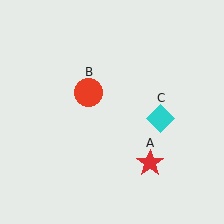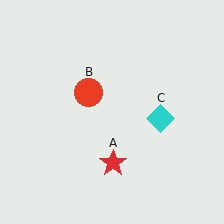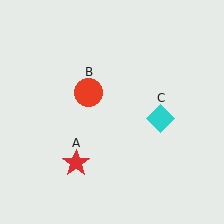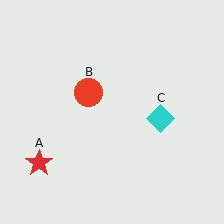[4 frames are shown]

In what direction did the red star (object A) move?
The red star (object A) moved left.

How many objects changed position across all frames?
1 object changed position: red star (object A).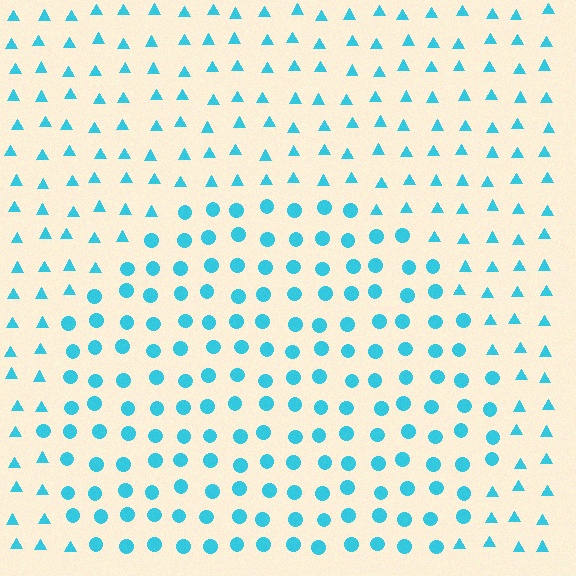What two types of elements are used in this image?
The image uses circles inside the circle region and triangles outside it.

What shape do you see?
I see a circle.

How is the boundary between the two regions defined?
The boundary is defined by a change in element shape: circles inside vs. triangles outside. All elements share the same color and spacing.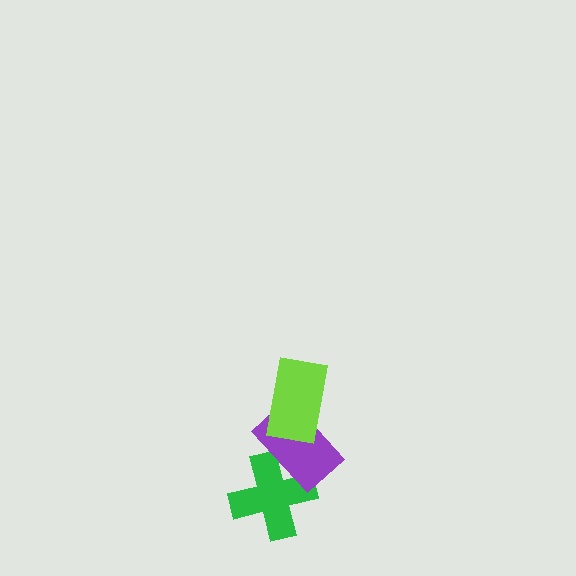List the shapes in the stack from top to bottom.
From top to bottom: the lime rectangle, the purple rectangle, the green cross.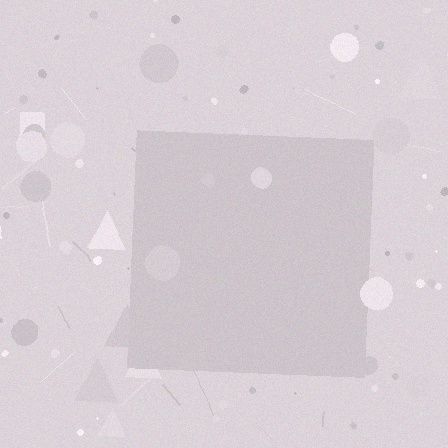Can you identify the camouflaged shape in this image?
The camouflaged shape is a square.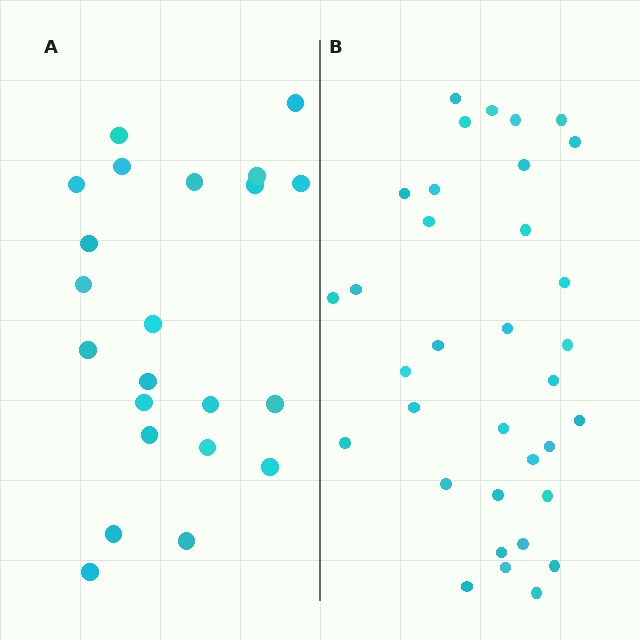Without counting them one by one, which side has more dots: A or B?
Region B (the right region) has more dots.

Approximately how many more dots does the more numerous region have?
Region B has roughly 12 or so more dots than region A.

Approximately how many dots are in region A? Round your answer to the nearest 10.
About 20 dots. (The exact count is 22, which rounds to 20.)